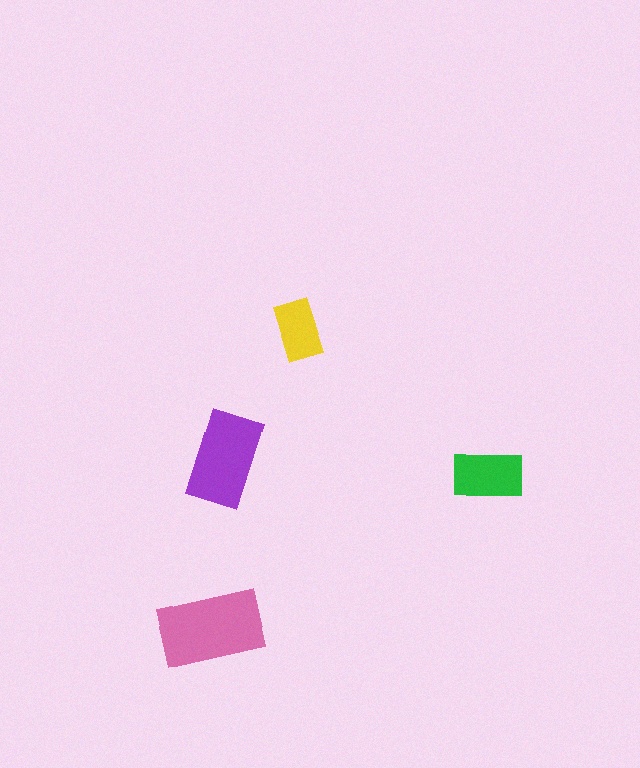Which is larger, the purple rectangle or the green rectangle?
The purple one.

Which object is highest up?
The yellow rectangle is topmost.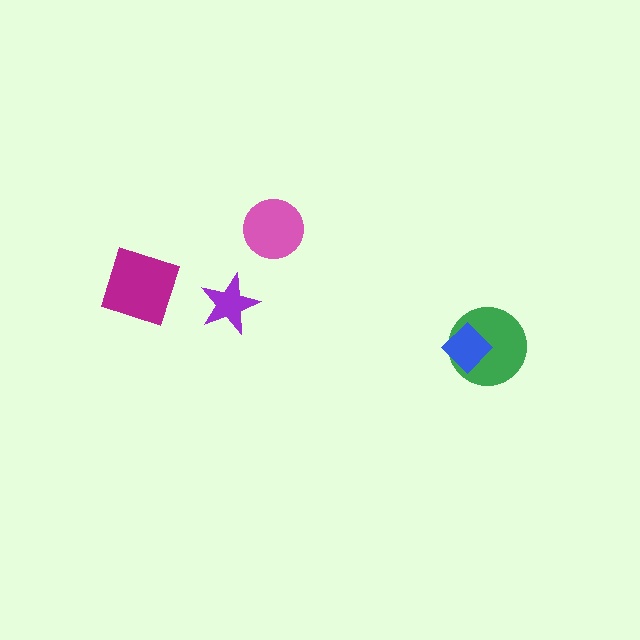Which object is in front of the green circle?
The blue diamond is in front of the green circle.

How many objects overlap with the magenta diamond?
0 objects overlap with the magenta diamond.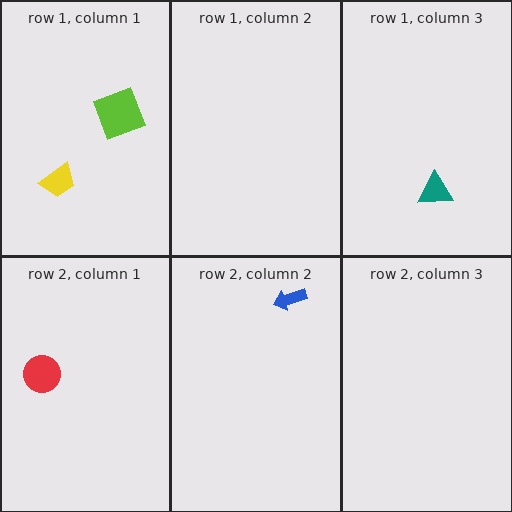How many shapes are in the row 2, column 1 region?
1.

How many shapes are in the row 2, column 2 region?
1.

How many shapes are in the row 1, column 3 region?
1.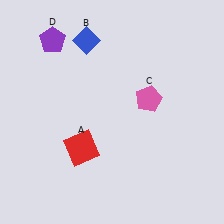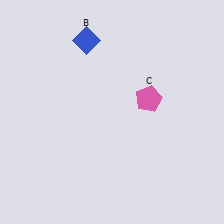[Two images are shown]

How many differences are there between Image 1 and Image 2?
There are 2 differences between the two images.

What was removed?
The red square (A), the purple pentagon (D) were removed in Image 2.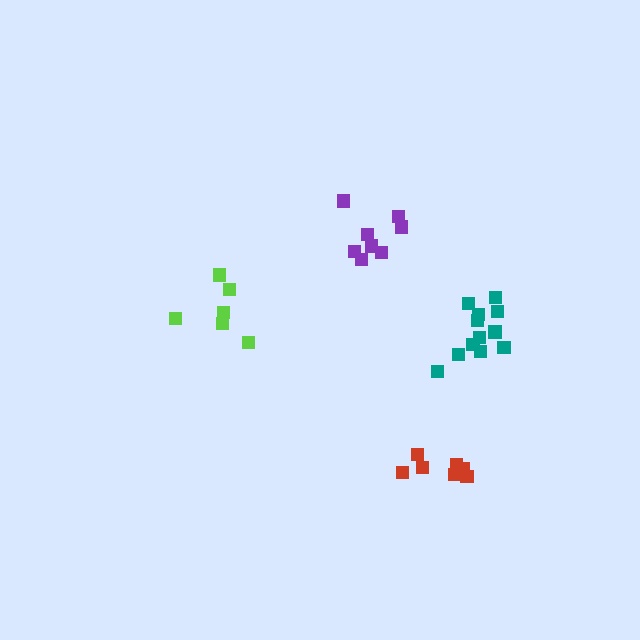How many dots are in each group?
Group 1: 12 dots, Group 2: 7 dots, Group 3: 6 dots, Group 4: 8 dots (33 total).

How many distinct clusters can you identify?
There are 4 distinct clusters.